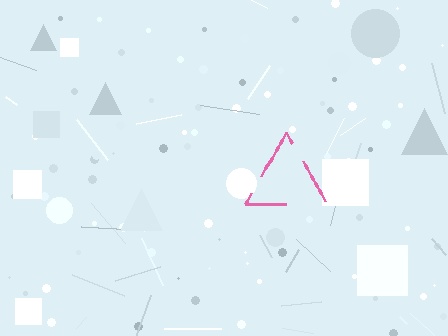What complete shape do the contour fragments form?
The contour fragments form a triangle.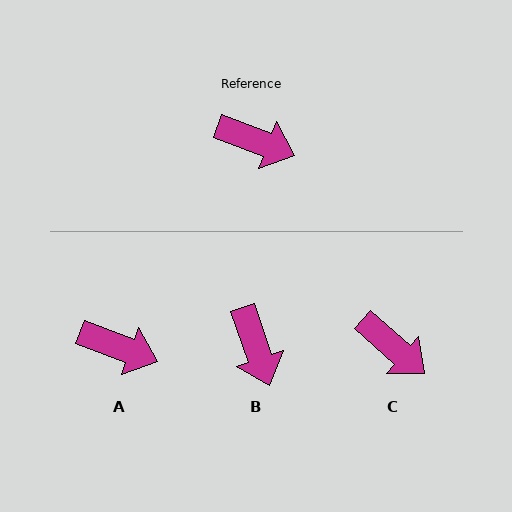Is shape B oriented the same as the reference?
No, it is off by about 50 degrees.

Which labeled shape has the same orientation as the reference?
A.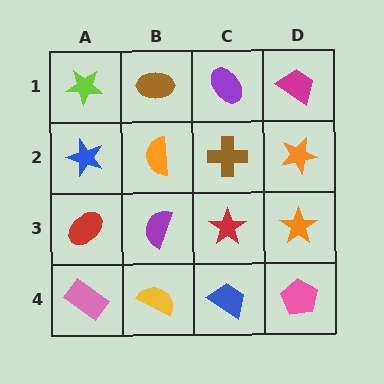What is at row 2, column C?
A brown cross.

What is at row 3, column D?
An orange star.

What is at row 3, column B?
A purple semicircle.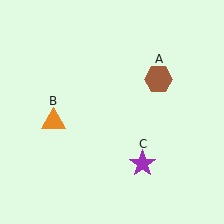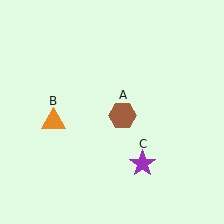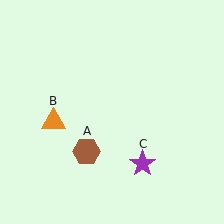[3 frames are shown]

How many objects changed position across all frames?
1 object changed position: brown hexagon (object A).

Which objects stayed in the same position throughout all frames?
Orange triangle (object B) and purple star (object C) remained stationary.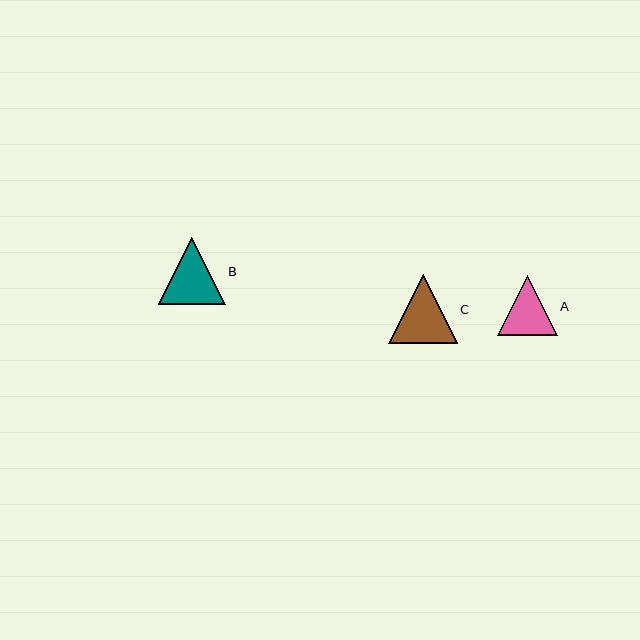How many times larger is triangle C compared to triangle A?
Triangle C is approximately 1.1 times the size of triangle A.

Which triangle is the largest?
Triangle C is the largest with a size of approximately 69 pixels.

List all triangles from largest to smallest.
From largest to smallest: C, B, A.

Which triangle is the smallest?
Triangle A is the smallest with a size of approximately 60 pixels.